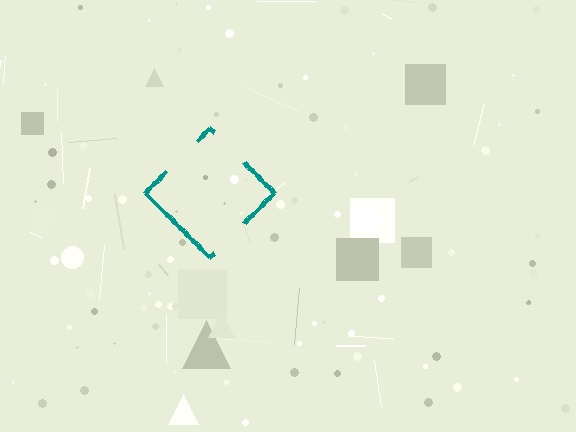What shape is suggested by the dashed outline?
The dashed outline suggests a diamond.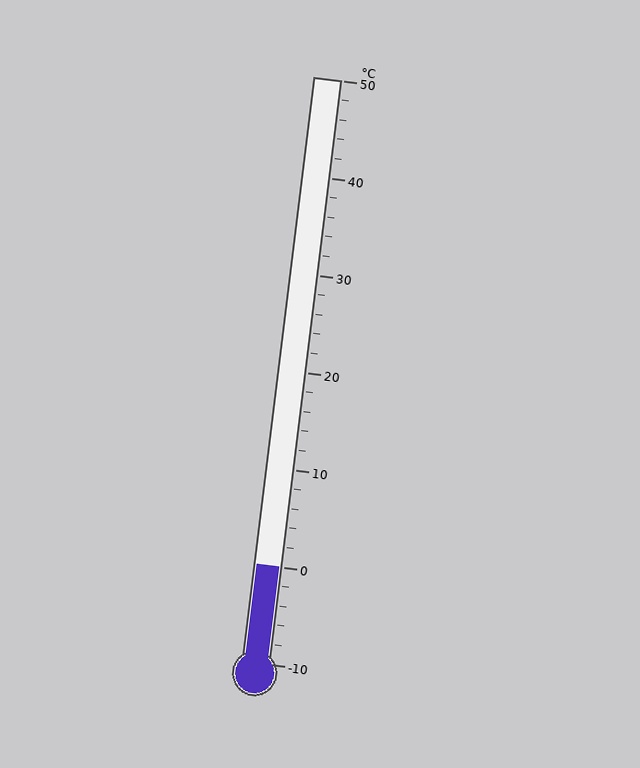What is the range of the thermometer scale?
The thermometer scale ranges from -10°C to 50°C.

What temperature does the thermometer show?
The thermometer shows approximately 0°C.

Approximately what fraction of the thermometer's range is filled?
The thermometer is filled to approximately 15% of its range.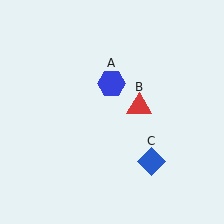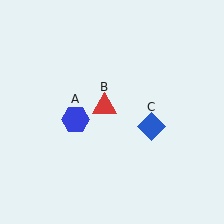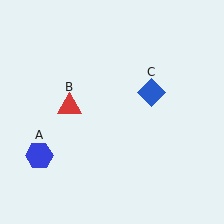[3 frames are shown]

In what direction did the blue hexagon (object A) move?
The blue hexagon (object A) moved down and to the left.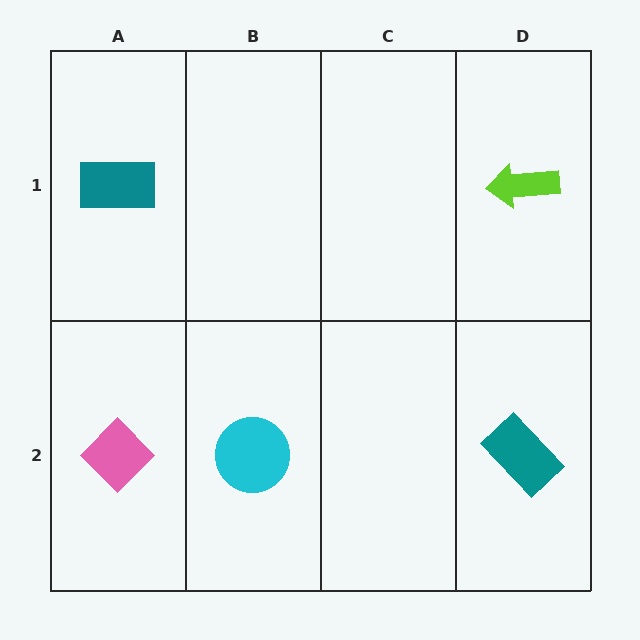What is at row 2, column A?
A pink diamond.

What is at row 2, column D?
A teal rectangle.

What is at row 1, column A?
A teal rectangle.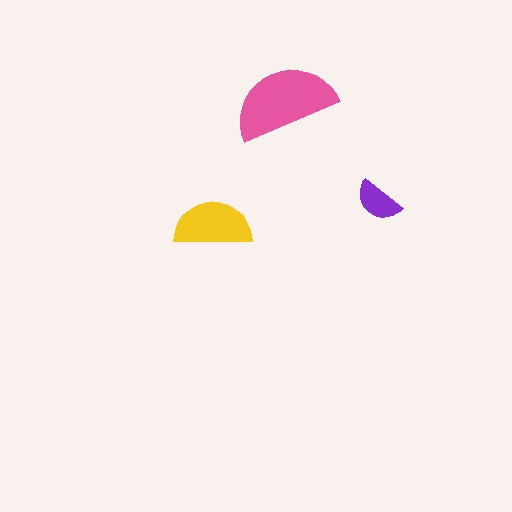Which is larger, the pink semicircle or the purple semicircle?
The pink one.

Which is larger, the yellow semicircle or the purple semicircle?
The yellow one.